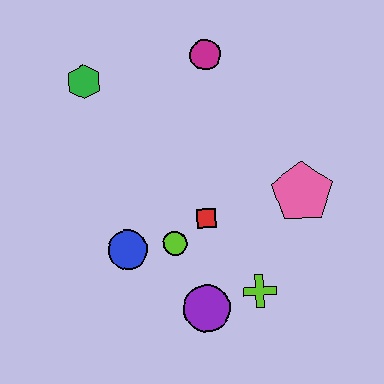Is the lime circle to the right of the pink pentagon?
No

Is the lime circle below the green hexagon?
Yes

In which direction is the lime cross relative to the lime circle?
The lime cross is to the right of the lime circle.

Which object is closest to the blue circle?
The lime circle is closest to the blue circle.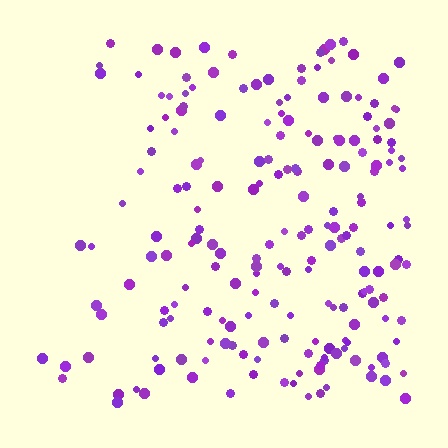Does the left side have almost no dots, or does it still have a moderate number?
Still a moderate number, just noticeably fewer than the right.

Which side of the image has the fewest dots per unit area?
The left.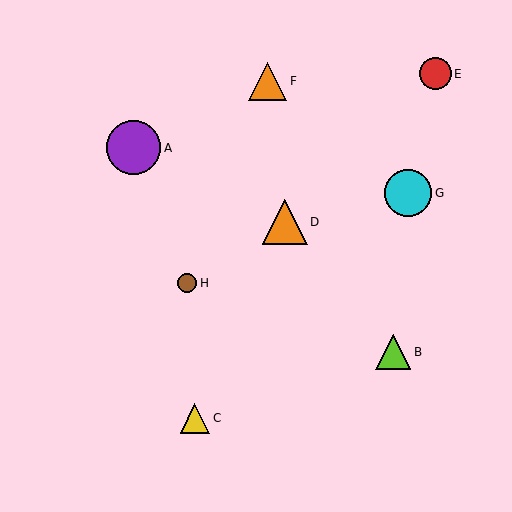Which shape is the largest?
The purple circle (labeled A) is the largest.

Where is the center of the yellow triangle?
The center of the yellow triangle is at (195, 418).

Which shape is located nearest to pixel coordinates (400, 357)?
The lime triangle (labeled B) at (393, 352) is nearest to that location.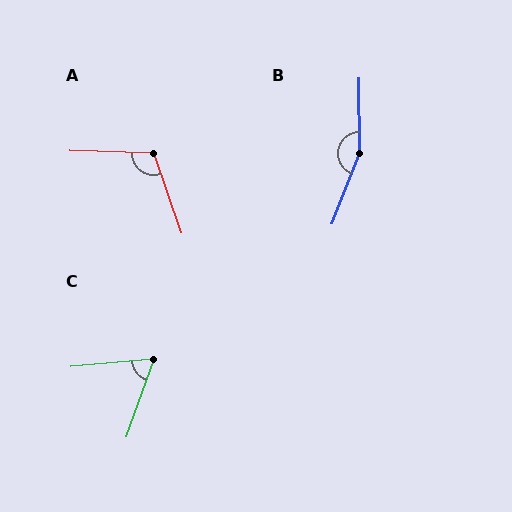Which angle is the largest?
B, at approximately 158 degrees.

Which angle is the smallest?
C, at approximately 66 degrees.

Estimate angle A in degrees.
Approximately 111 degrees.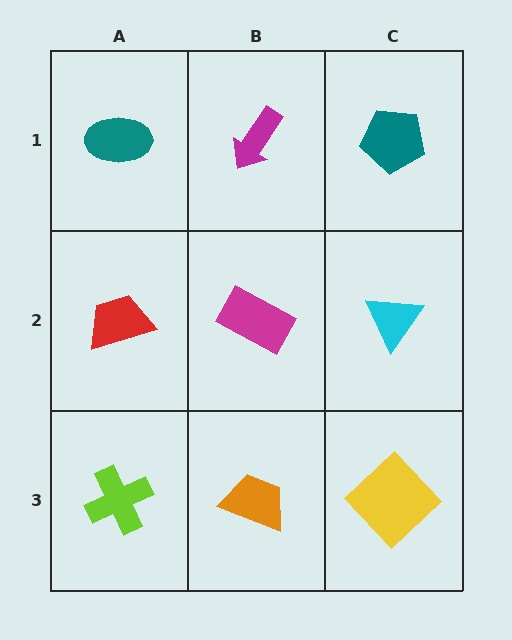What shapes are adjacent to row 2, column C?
A teal pentagon (row 1, column C), a yellow diamond (row 3, column C), a magenta rectangle (row 2, column B).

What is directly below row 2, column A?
A lime cross.